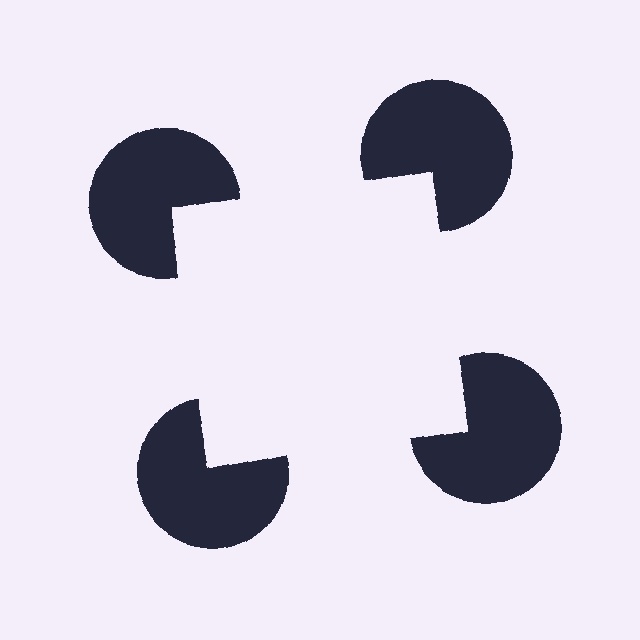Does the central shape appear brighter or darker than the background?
It typically appears slightly brighter than the background, even though no actual brightness change is drawn.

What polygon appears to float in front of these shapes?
An illusory square — its edges are inferred from the aligned wedge cuts in the pac-man discs, not physically drawn.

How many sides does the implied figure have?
4 sides.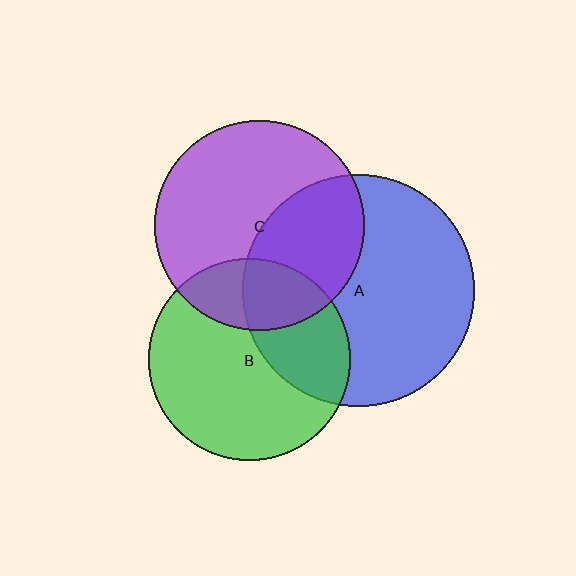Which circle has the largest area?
Circle A (blue).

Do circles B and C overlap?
Yes.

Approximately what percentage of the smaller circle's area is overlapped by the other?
Approximately 25%.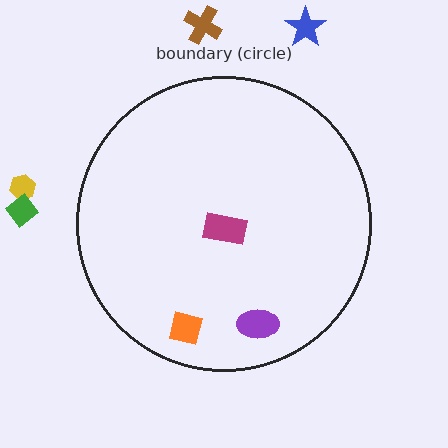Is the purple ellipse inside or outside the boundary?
Inside.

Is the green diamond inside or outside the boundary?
Outside.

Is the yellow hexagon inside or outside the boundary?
Outside.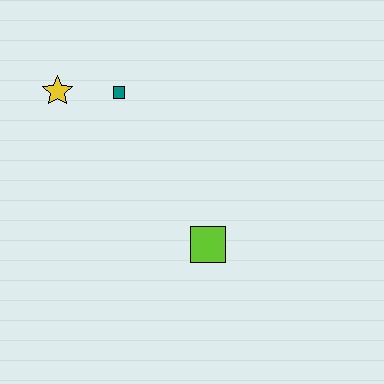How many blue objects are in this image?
There are no blue objects.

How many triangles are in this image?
There are no triangles.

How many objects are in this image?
There are 3 objects.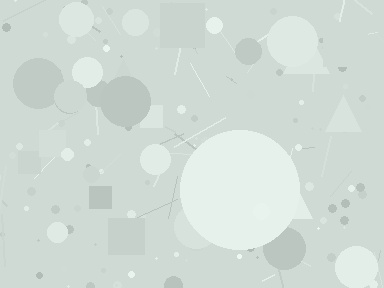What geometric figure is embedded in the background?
A circle is embedded in the background.